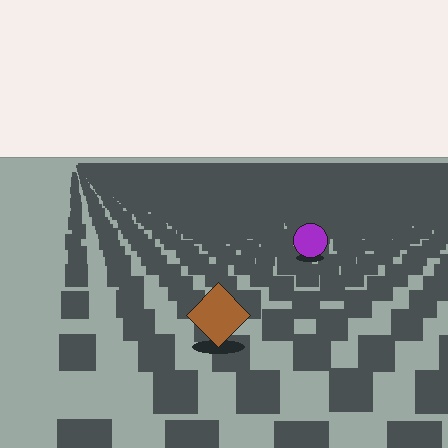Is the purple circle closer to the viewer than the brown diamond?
No. The brown diamond is closer — you can tell from the texture gradient: the ground texture is coarser near it.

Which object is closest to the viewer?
The brown diamond is closest. The texture marks near it are larger and more spread out.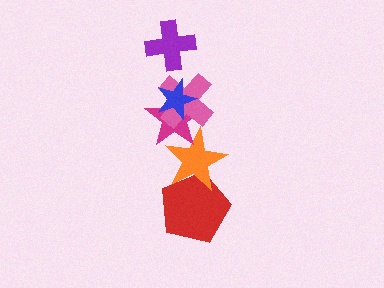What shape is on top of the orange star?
The magenta star is on top of the orange star.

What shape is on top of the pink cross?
The blue star is on top of the pink cross.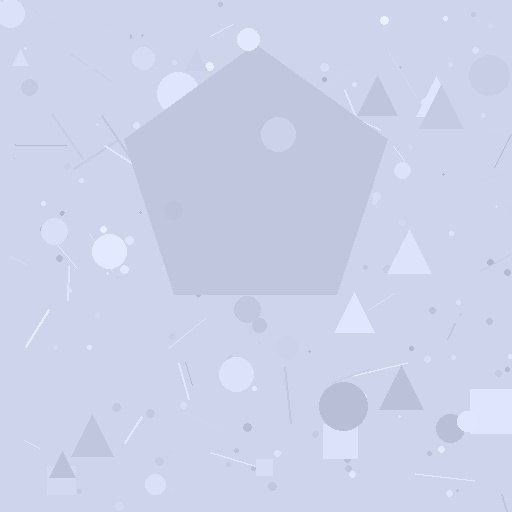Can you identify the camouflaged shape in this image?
The camouflaged shape is a pentagon.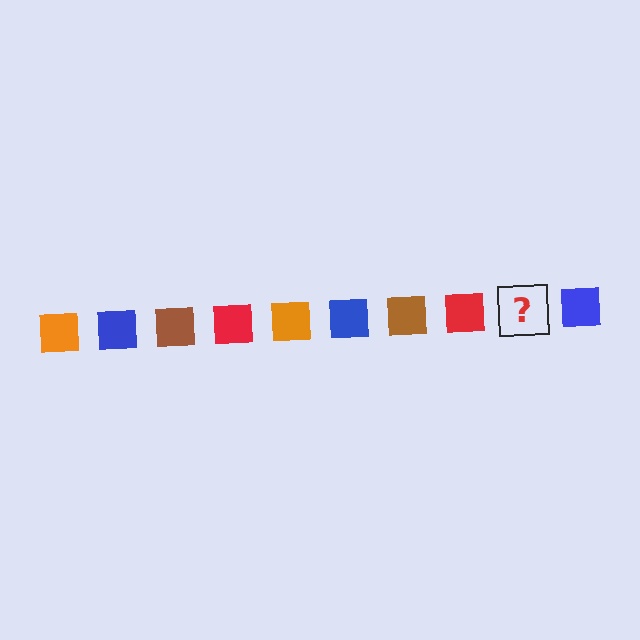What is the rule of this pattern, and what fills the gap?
The rule is that the pattern cycles through orange, blue, brown, red squares. The gap should be filled with an orange square.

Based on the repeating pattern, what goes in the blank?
The blank should be an orange square.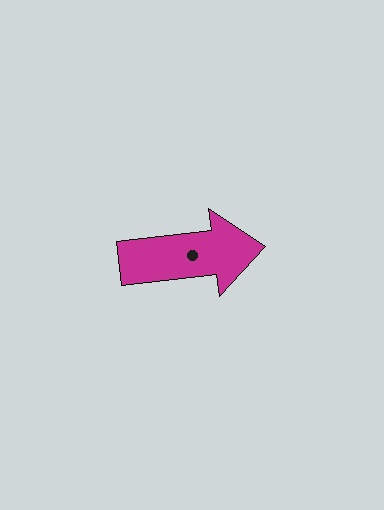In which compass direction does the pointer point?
East.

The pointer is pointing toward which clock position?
Roughly 3 o'clock.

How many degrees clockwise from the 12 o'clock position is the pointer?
Approximately 83 degrees.